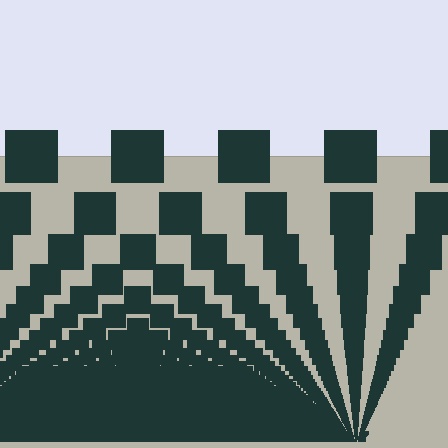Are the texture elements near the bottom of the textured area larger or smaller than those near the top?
Smaller. The gradient is inverted — elements near the bottom are smaller and denser.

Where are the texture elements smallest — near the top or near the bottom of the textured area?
Near the bottom.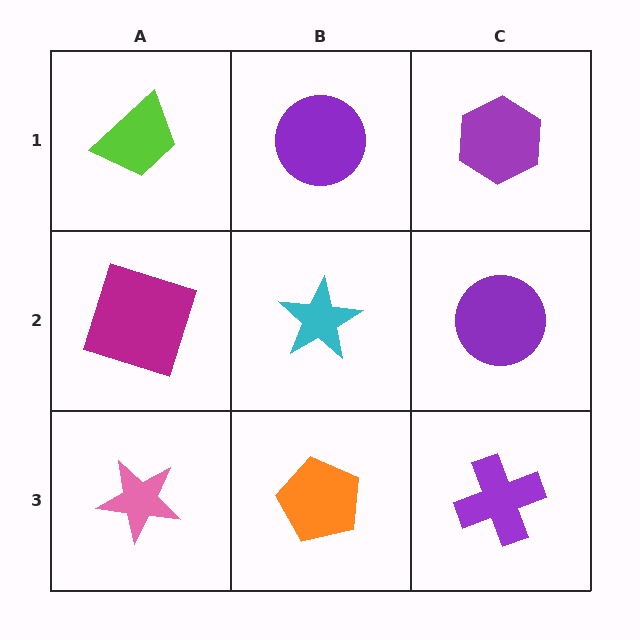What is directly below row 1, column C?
A purple circle.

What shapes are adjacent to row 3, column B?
A cyan star (row 2, column B), a pink star (row 3, column A), a purple cross (row 3, column C).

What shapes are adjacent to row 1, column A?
A magenta square (row 2, column A), a purple circle (row 1, column B).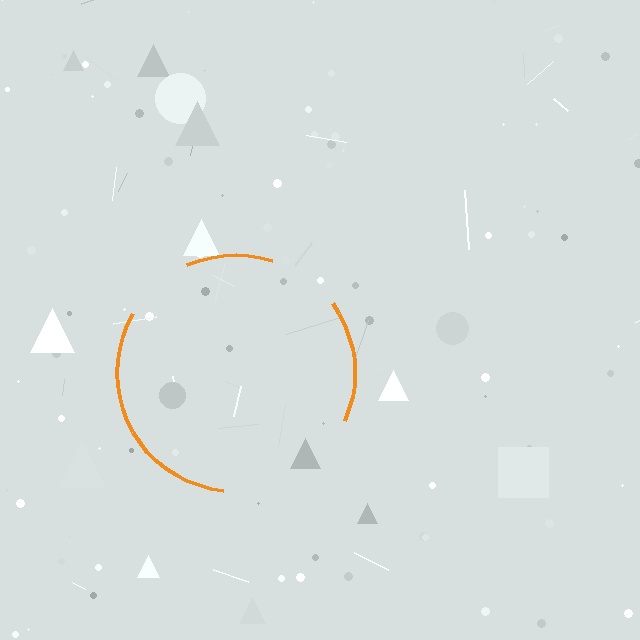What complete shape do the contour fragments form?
The contour fragments form a circle.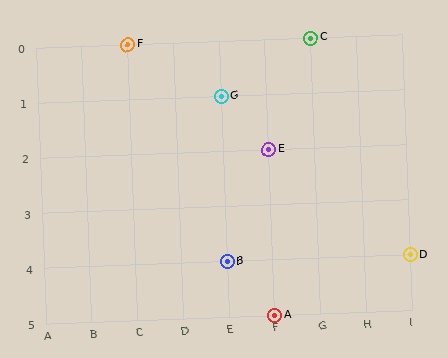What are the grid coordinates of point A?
Point A is at grid coordinates (F, 5).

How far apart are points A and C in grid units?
Points A and C are 1 column and 5 rows apart (about 5.1 grid units diagonally).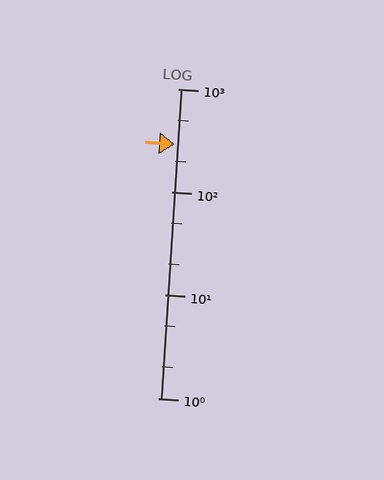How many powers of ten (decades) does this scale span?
The scale spans 3 decades, from 1 to 1000.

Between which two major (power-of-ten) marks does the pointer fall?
The pointer is between 100 and 1000.